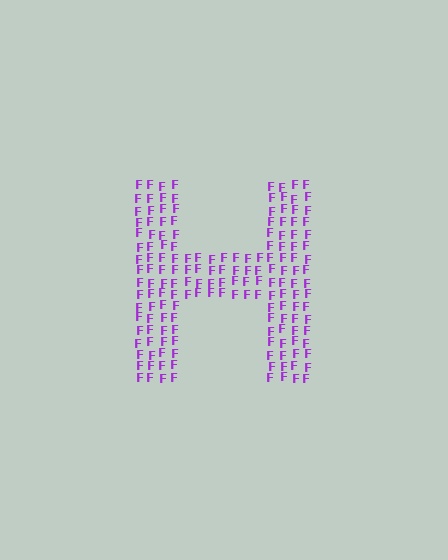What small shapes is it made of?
It is made of small letter F's.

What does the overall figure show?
The overall figure shows the letter H.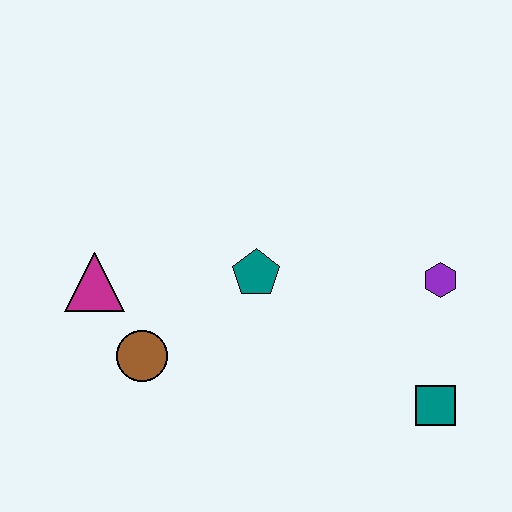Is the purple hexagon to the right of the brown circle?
Yes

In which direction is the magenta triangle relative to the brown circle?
The magenta triangle is above the brown circle.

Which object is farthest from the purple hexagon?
The magenta triangle is farthest from the purple hexagon.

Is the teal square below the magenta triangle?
Yes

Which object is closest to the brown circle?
The magenta triangle is closest to the brown circle.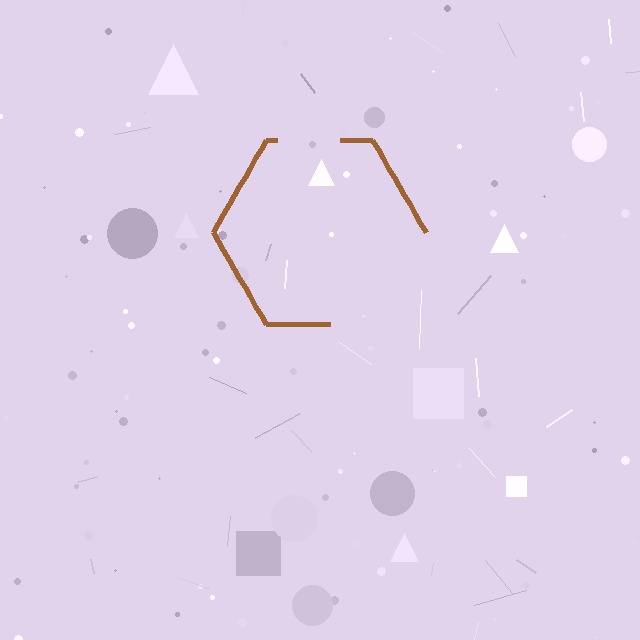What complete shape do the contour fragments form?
The contour fragments form a hexagon.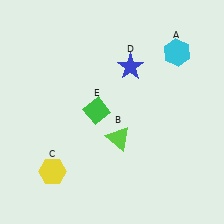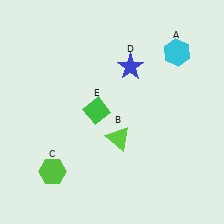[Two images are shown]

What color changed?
The hexagon (C) changed from yellow in Image 1 to lime in Image 2.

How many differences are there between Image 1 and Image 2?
There is 1 difference between the two images.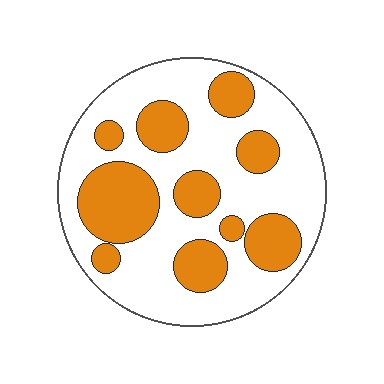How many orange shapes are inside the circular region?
10.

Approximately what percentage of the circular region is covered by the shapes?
Approximately 35%.